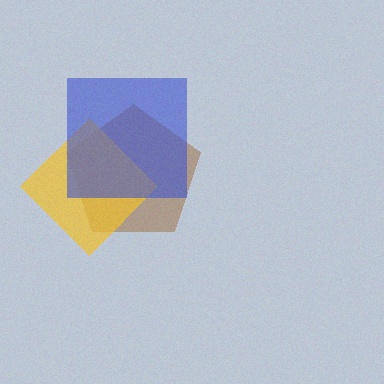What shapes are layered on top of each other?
The layered shapes are: a brown pentagon, a yellow diamond, a blue square.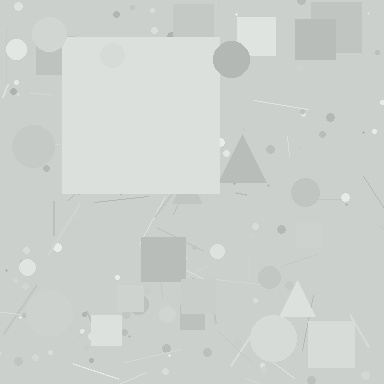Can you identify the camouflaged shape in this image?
The camouflaged shape is a square.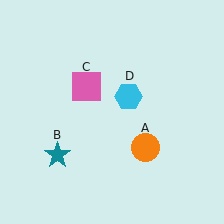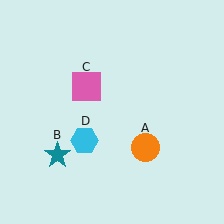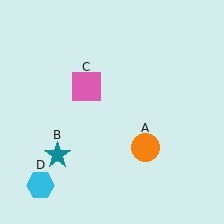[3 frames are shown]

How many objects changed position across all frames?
1 object changed position: cyan hexagon (object D).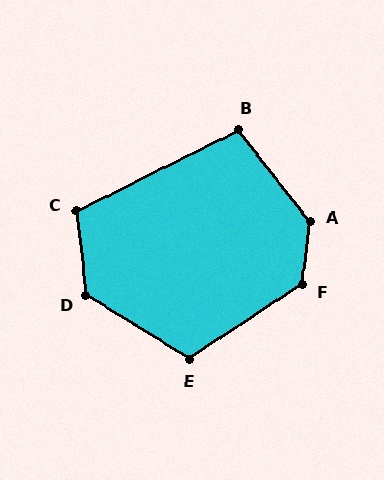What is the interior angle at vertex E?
Approximately 115 degrees (obtuse).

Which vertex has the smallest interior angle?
B, at approximately 101 degrees.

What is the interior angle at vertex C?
Approximately 110 degrees (obtuse).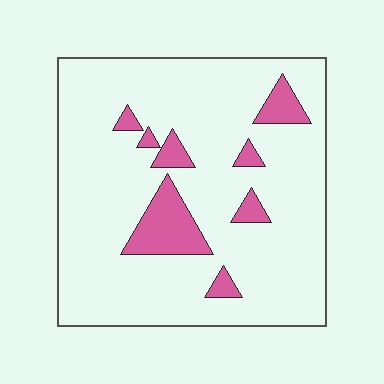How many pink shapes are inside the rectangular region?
8.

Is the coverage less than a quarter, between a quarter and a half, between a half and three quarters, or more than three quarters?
Less than a quarter.